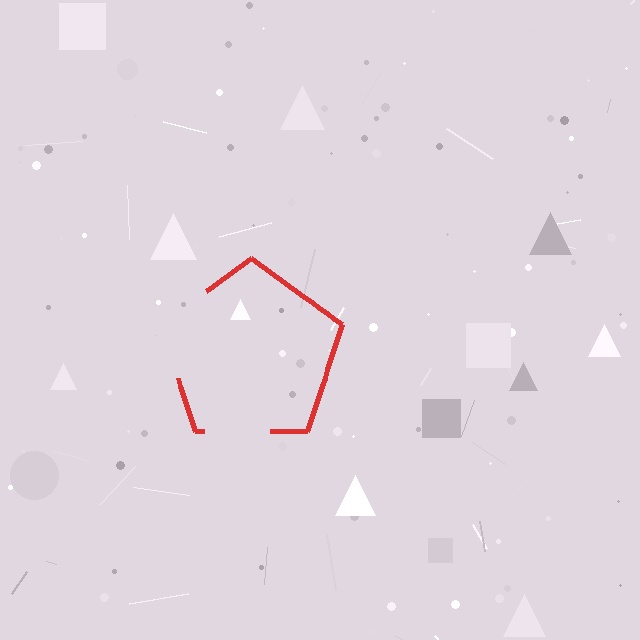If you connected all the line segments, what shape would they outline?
They would outline a pentagon.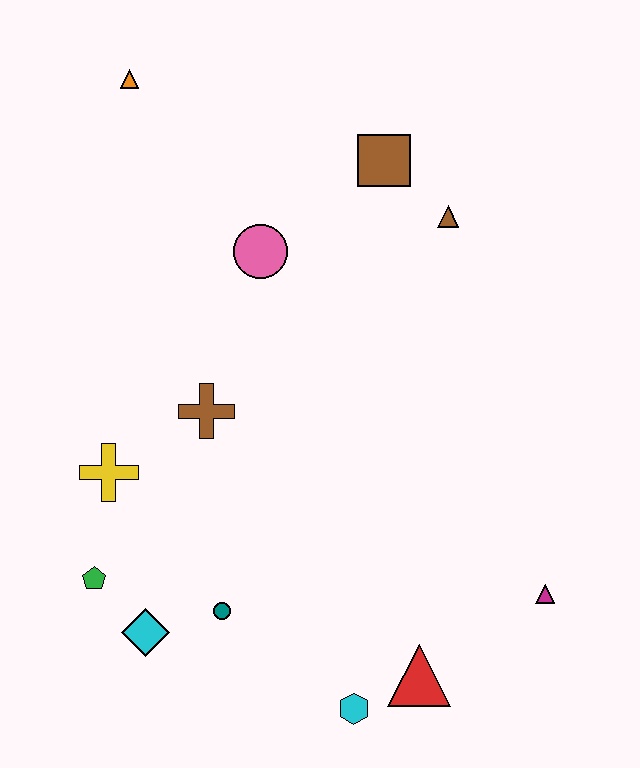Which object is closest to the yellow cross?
The green pentagon is closest to the yellow cross.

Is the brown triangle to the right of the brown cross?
Yes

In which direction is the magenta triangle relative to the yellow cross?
The magenta triangle is to the right of the yellow cross.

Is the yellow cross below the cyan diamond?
No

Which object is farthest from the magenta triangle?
The orange triangle is farthest from the magenta triangle.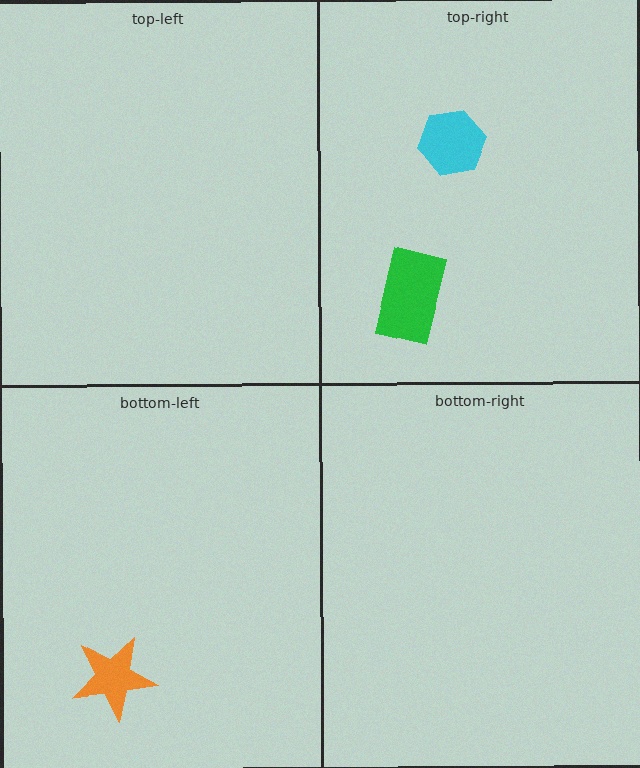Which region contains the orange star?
The bottom-left region.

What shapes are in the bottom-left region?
The orange star.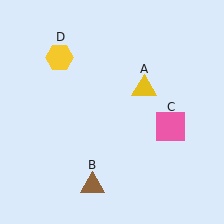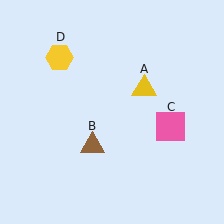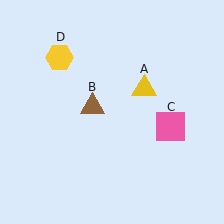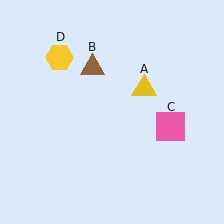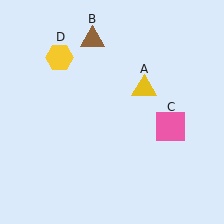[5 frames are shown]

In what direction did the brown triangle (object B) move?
The brown triangle (object B) moved up.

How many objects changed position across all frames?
1 object changed position: brown triangle (object B).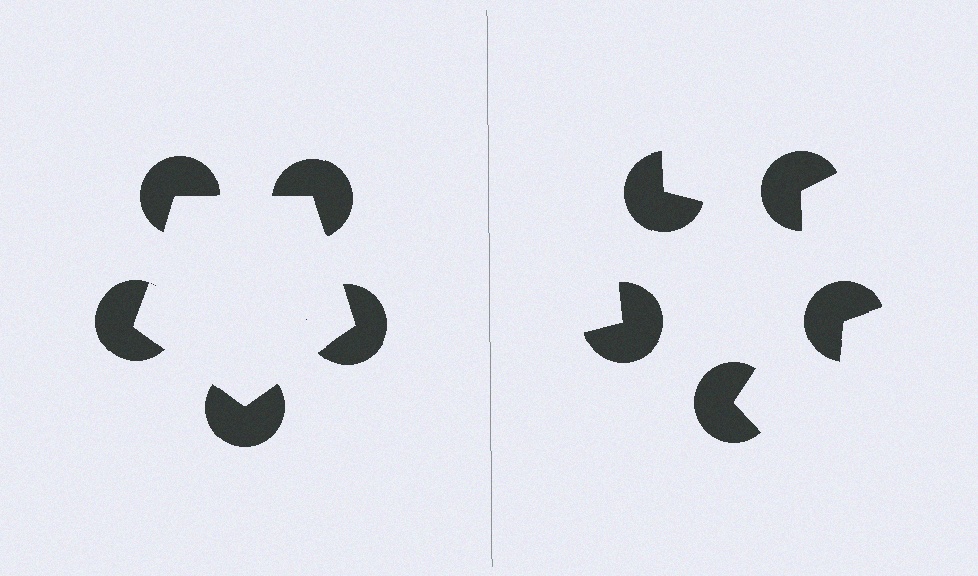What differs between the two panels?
The pac-man discs are positioned identically on both sides; only the wedge orientations differ. On the left they align to a pentagon; on the right they are misaligned.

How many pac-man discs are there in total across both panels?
10 — 5 on each side.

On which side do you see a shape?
An illusory pentagon appears on the left side. On the right side the wedge cuts are rotated, so no coherent shape forms.